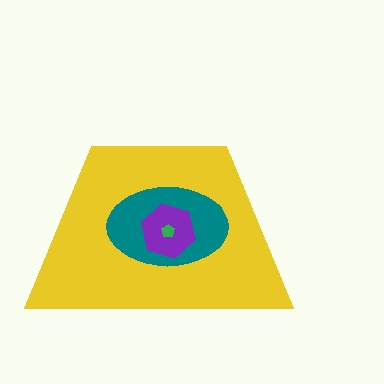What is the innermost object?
The green pentagon.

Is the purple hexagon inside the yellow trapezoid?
Yes.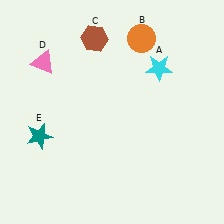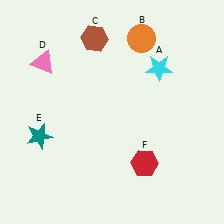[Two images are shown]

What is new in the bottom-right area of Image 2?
A red hexagon (F) was added in the bottom-right area of Image 2.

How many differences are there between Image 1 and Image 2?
There is 1 difference between the two images.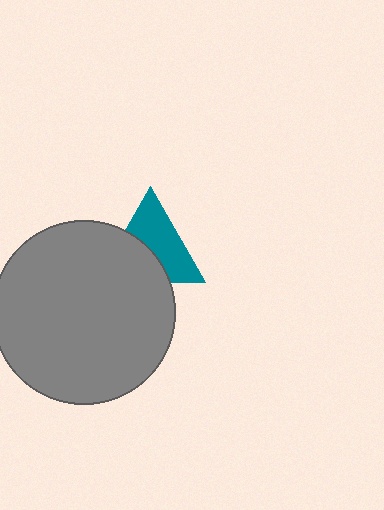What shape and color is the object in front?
The object in front is a gray circle.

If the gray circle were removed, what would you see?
You would see the complete teal triangle.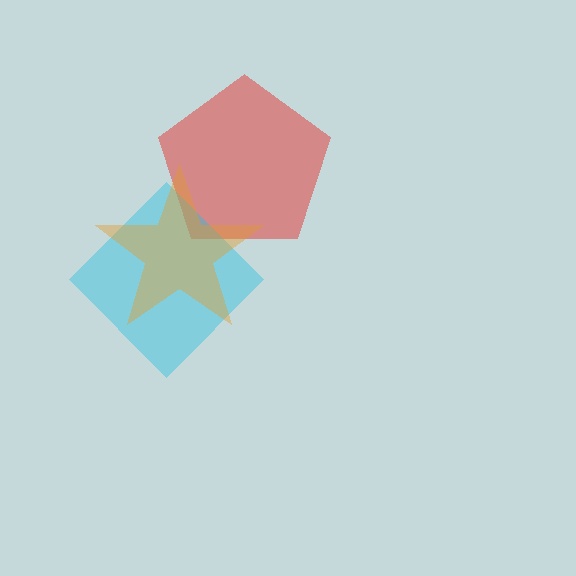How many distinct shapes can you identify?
There are 3 distinct shapes: a red pentagon, a cyan diamond, an orange star.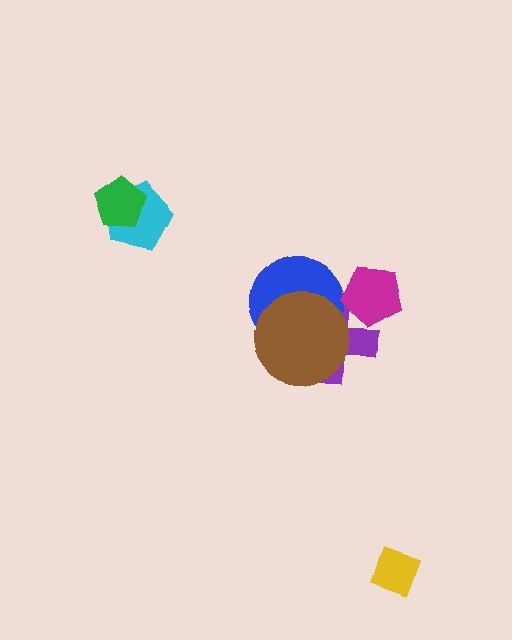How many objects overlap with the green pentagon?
1 object overlaps with the green pentagon.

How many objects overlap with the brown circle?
2 objects overlap with the brown circle.